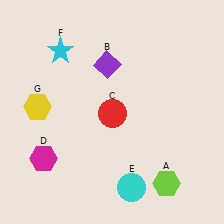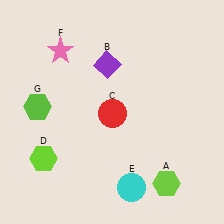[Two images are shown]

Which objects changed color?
D changed from magenta to lime. F changed from cyan to pink. G changed from yellow to lime.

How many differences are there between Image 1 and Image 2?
There are 3 differences between the two images.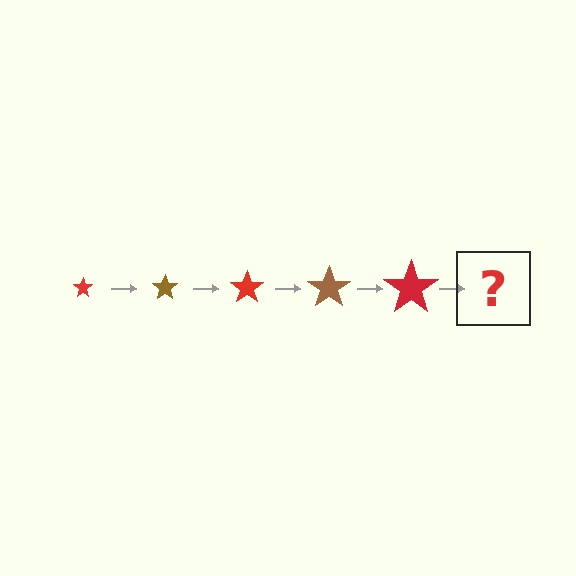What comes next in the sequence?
The next element should be a brown star, larger than the previous one.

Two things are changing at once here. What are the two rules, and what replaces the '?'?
The two rules are that the star grows larger each step and the color cycles through red and brown. The '?' should be a brown star, larger than the previous one.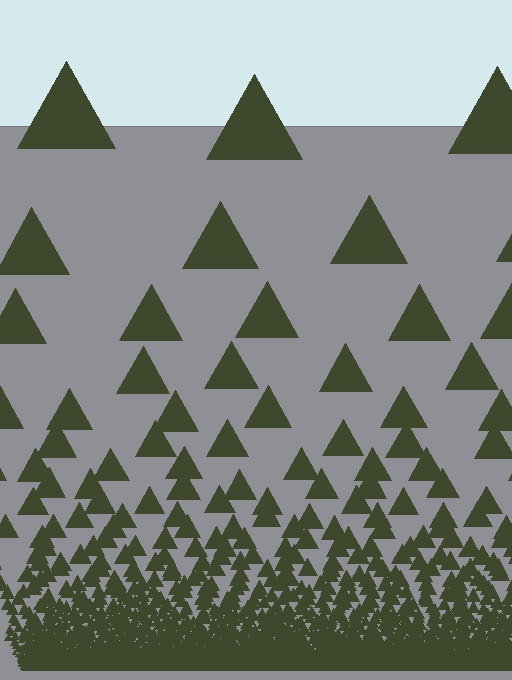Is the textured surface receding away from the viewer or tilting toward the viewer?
The surface appears to tilt toward the viewer. Texture elements get larger and sparser toward the top.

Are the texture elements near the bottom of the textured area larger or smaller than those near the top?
Smaller. The gradient is inverted — elements near the bottom are smaller and denser.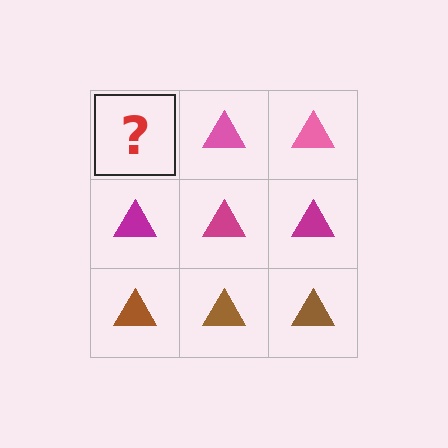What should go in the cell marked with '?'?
The missing cell should contain a pink triangle.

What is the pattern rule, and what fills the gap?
The rule is that each row has a consistent color. The gap should be filled with a pink triangle.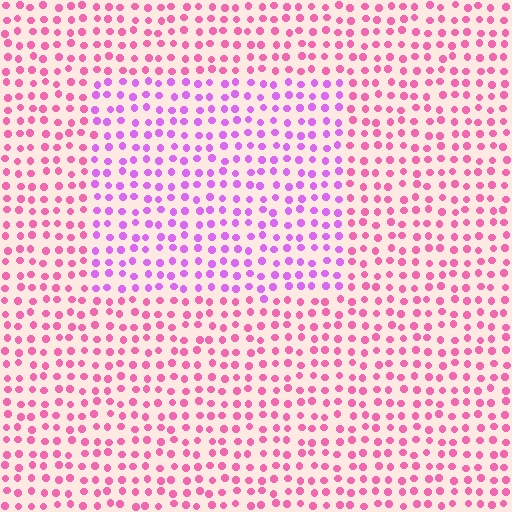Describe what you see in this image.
The image is filled with small pink elements in a uniform arrangement. A rectangle-shaped region is visible where the elements are tinted to a slightly different hue, forming a subtle color boundary.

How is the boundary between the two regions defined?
The boundary is defined purely by a slight shift in hue (about 38 degrees). Spacing, size, and orientation are identical on both sides.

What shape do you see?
I see a rectangle.